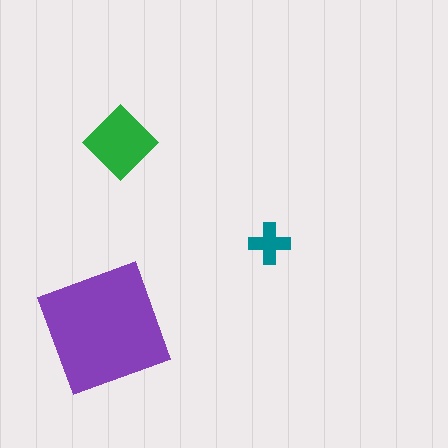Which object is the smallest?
The teal cross.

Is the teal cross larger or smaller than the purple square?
Smaller.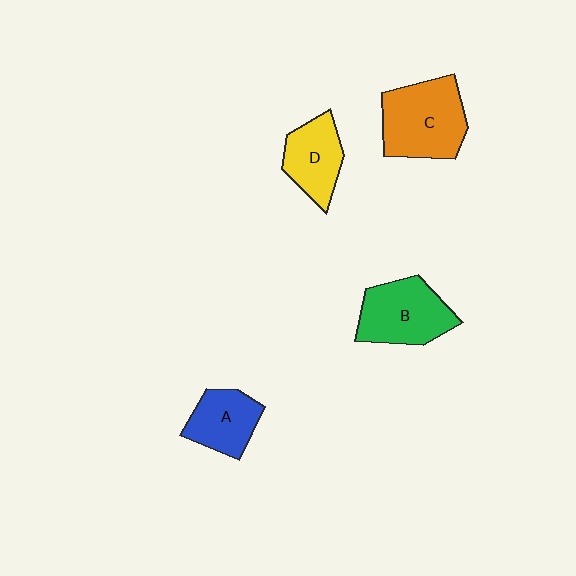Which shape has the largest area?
Shape C (orange).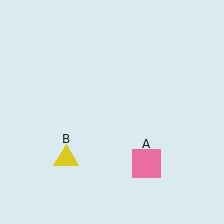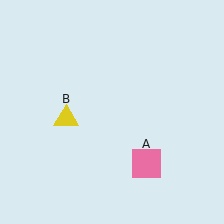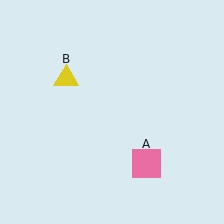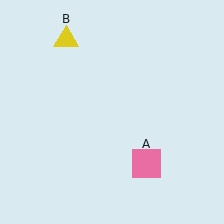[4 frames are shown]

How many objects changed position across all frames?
1 object changed position: yellow triangle (object B).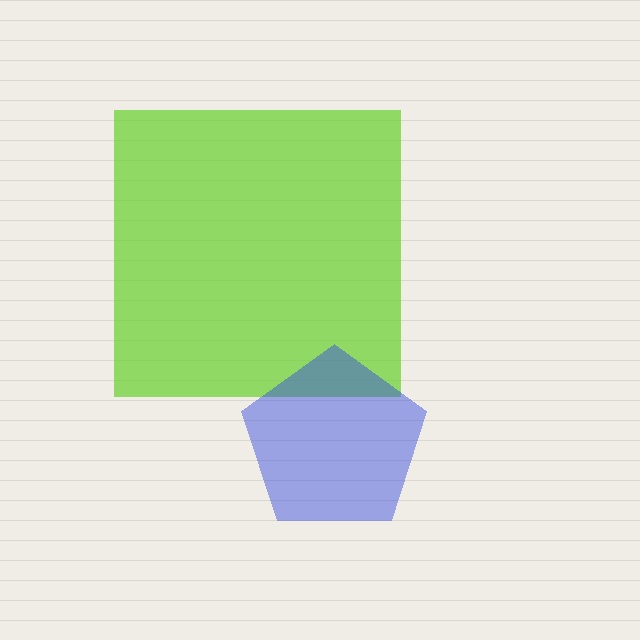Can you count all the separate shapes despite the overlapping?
Yes, there are 2 separate shapes.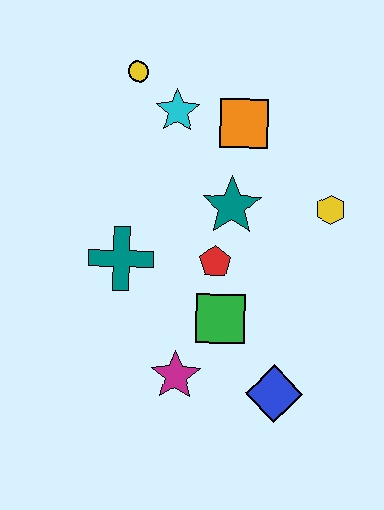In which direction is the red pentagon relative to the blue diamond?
The red pentagon is above the blue diamond.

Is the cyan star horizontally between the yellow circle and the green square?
Yes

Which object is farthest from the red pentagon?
The yellow circle is farthest from the red pentagon.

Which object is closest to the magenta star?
The green square is closest to the magenta star.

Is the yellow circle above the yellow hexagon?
Yes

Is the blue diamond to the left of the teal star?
No